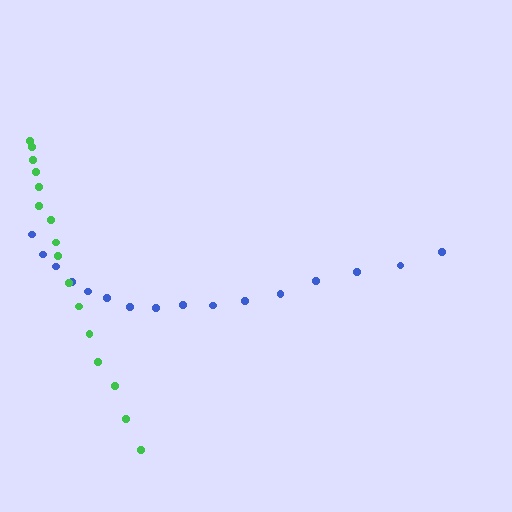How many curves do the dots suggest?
There are 2 distinct paths.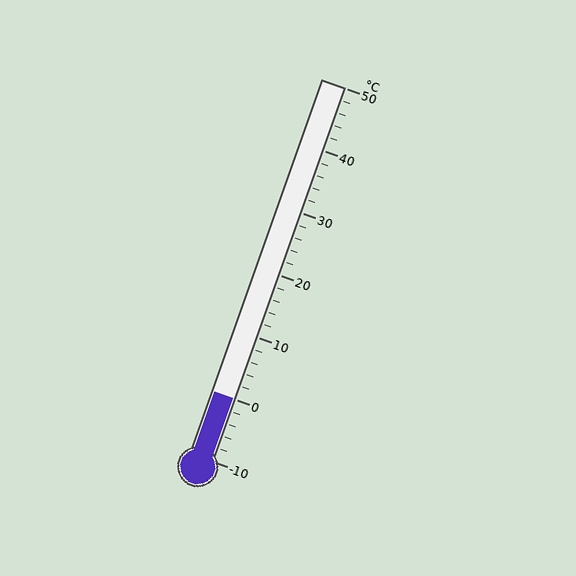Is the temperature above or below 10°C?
The temperature is below 10°C.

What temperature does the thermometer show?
The thermometer shows approximately 0°C.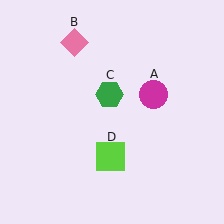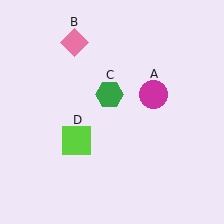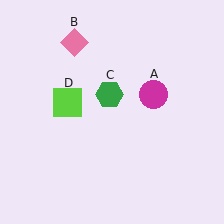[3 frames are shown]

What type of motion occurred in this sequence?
The lime square (object D) rotated clockwise around the center of the scene.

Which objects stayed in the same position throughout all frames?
Magenta circle (object A) and pink diamond (object B) and green hexagon (object C) remained stationary.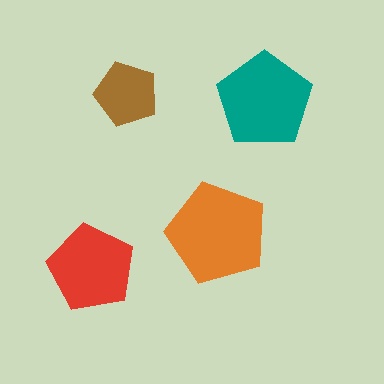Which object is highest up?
The brown pentagon is topmost.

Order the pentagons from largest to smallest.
the orange one, the teal one, the red one, the brown one.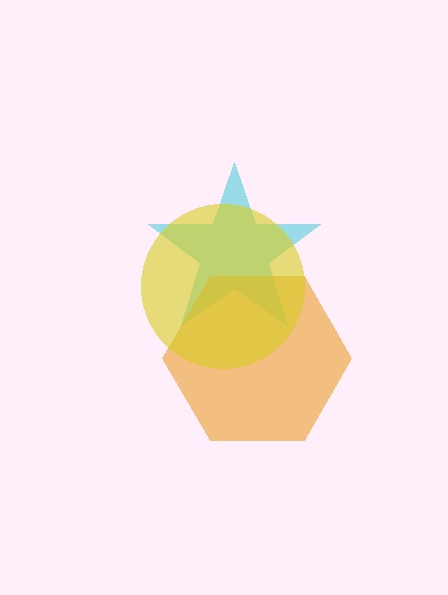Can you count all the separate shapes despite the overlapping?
Yes, there are 3 separate shapes.